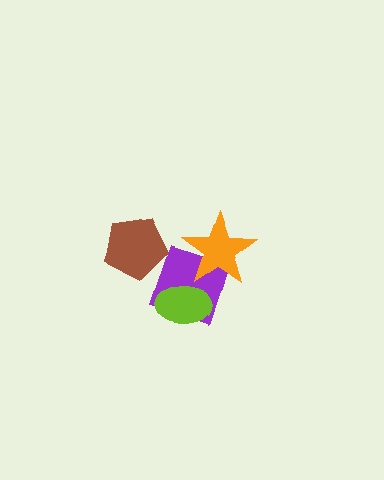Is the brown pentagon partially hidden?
Yes, it is partially covered by another shape.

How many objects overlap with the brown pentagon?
1 object overlaps with the brown pentagon.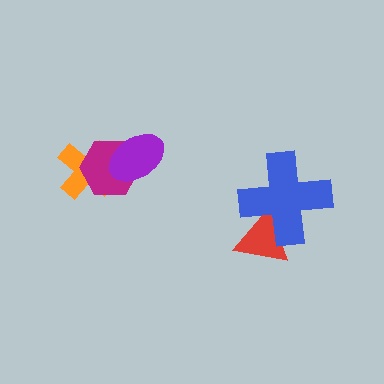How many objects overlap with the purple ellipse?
2 objects overlap with the purple ellipse.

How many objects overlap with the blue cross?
1 object overlaps with the blue cross.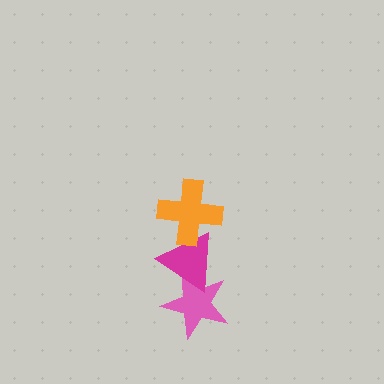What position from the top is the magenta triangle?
The magenta triangle is 2nd from the top.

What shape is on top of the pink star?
The magenta triangle is on top of the pink star.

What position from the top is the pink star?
The pink star is 3rd from the top.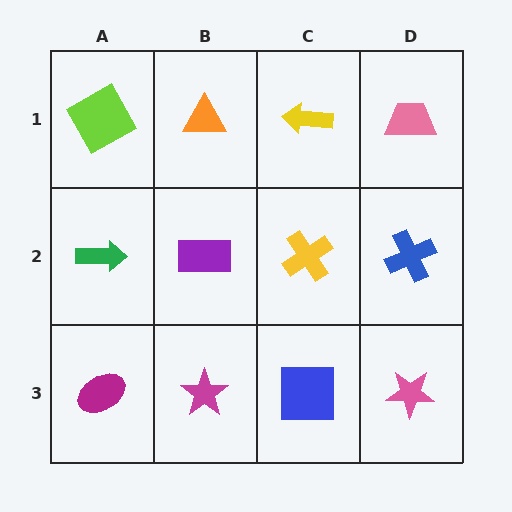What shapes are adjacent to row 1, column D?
A blue cross (row 2, column D), a yellow arrow (row 1, column C).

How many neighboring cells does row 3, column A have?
2.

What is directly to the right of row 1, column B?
A yellow arrow.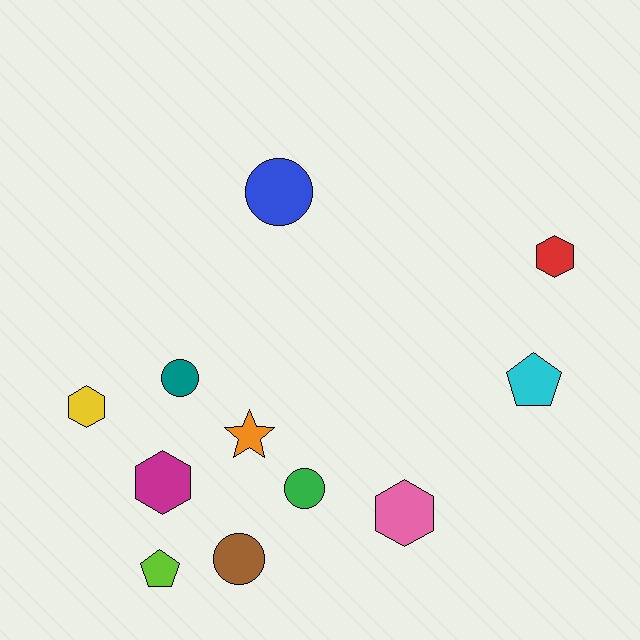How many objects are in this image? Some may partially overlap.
There are 11 objects.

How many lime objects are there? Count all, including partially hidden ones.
There is 1 lime object.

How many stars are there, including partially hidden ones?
There is 1 star.